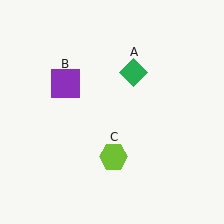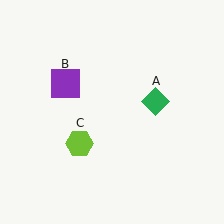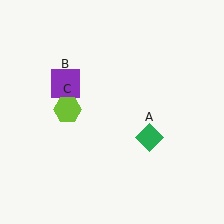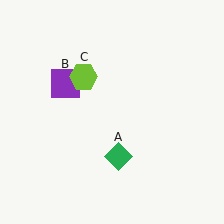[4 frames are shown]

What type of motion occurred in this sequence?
The green diamond (object A), lime hexagon (object C) rotated clockwise around the center of the scene.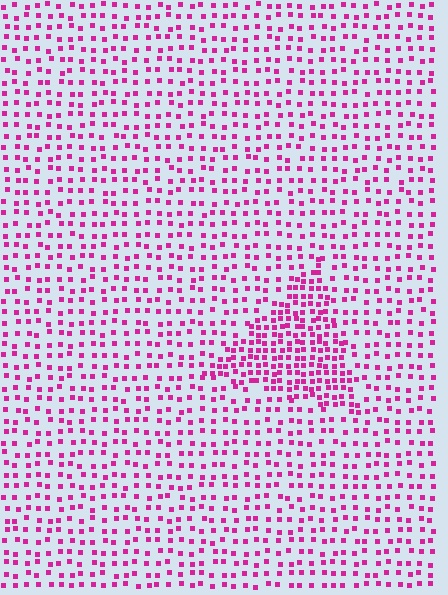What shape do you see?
I see a triangle.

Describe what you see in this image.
The image contains small magenta elements arranged at two different densities. A triangle-shaped region is visible where the elements are more densely packed than the surrounding area.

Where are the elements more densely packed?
The elements are more densely packed inside the triangle boundary.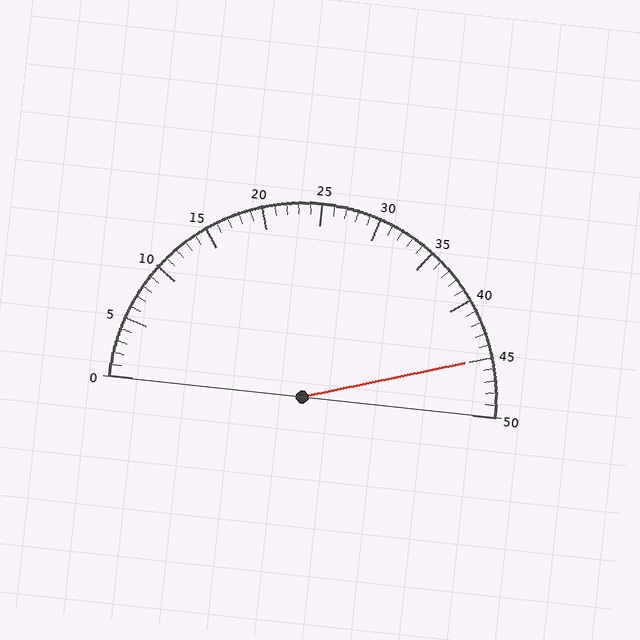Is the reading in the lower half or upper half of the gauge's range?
The reading is in the upper half of the range (0 to 50).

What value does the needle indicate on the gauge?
The needle indicates approximately 45.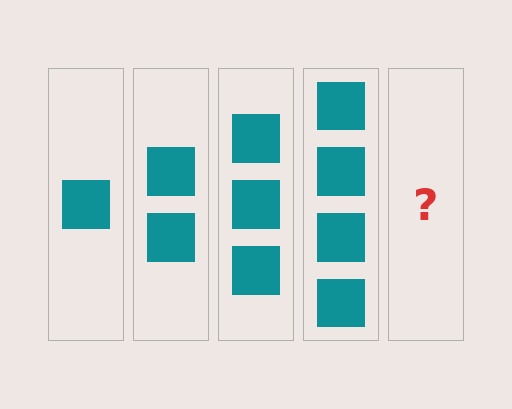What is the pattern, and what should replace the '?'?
The pattern is that each step adds one more square. The '?' should be 5 squares.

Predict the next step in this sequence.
The next step is 5 squares.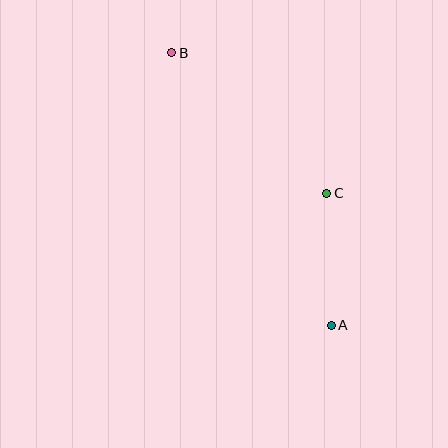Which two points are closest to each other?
Points A and C are closest to each other.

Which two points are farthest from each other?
Points A and B are farthest from each other.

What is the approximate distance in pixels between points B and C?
The distance between B and C is approximately 209 pixels.